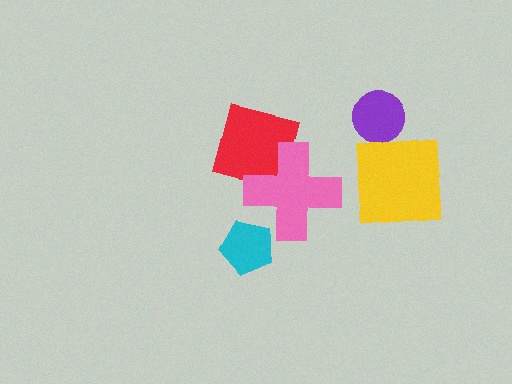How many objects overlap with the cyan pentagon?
0 objects overlap with the cyan pentagon.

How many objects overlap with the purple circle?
0 objects overlap with the purple circle.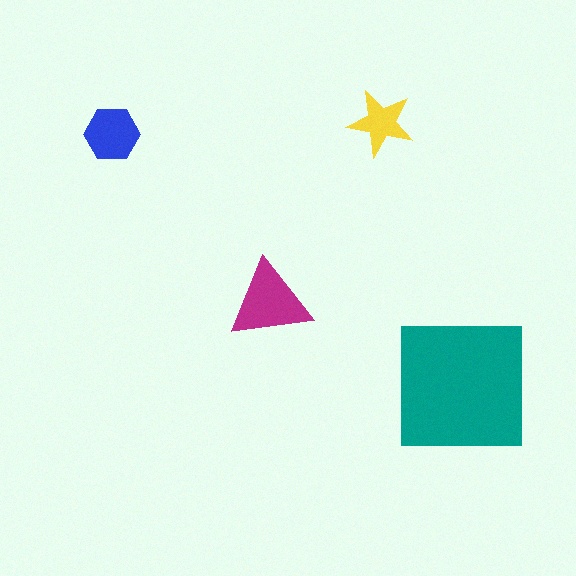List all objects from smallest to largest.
The yellow star, the blue hexagon, the magenta triangle, the teal square.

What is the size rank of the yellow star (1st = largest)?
4th.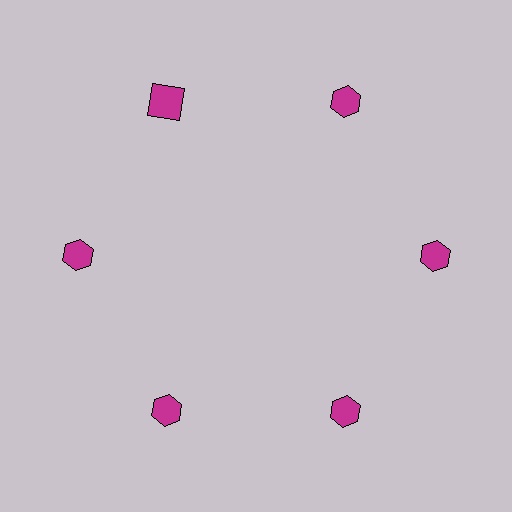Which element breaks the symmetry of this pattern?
The magenta square at roughly the 11 o'clock position breaks the symmetry. All other shapes are magenta hexagons.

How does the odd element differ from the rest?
It has a different shape: square instead of hexagon.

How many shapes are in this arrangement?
There are 6 shapes arranged in a ring pattern.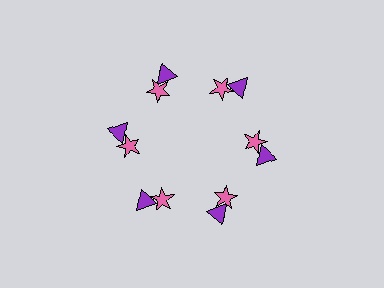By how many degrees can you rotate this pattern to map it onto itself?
The pattern maps onto itself every 60 degrees of rotation.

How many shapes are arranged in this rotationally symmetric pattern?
There are 12 shapes, arranged in 6 groups of 2.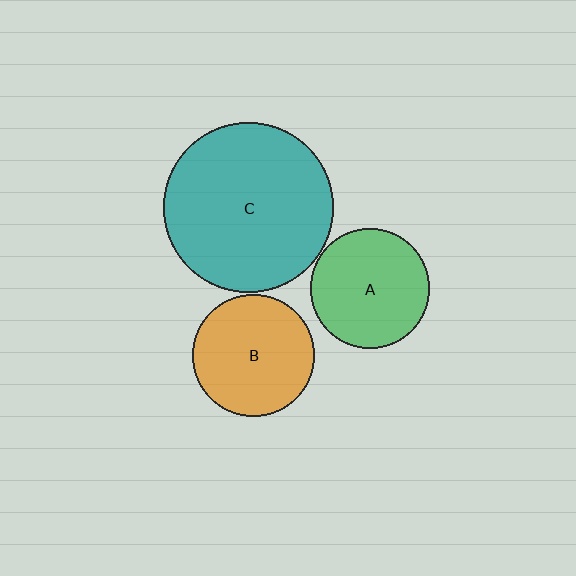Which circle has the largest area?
Circle C (teal).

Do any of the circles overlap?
No, none of the circles overlap.